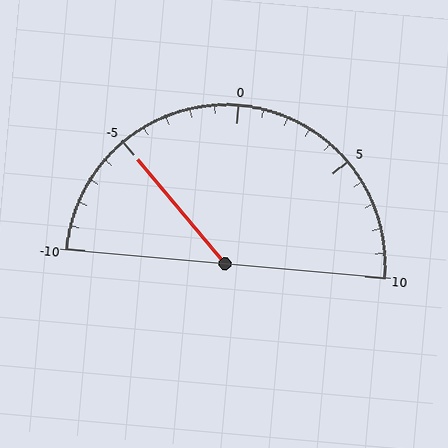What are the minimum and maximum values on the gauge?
The gauge ranges from -10 to 10.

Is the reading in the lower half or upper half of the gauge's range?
The reading is in the lower half of the range (-10 to 10).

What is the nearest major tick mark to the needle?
The nearest major tick mark is -5.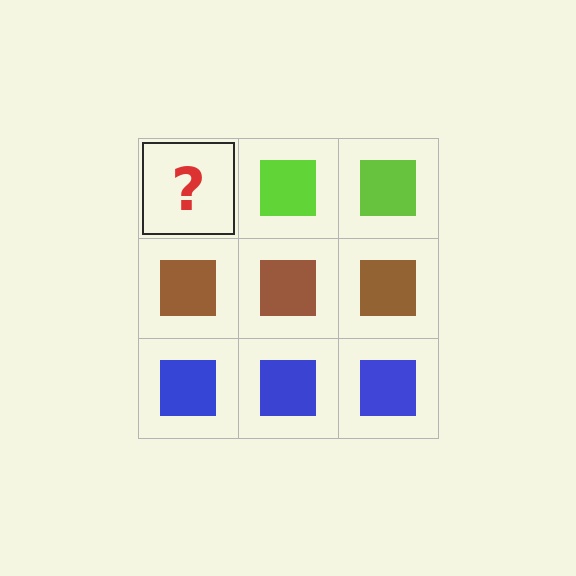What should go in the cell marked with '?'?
The missing cell should contain a lime square.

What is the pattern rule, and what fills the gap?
The rule is that each row has a consistent color. The gap should be filled with a lime square.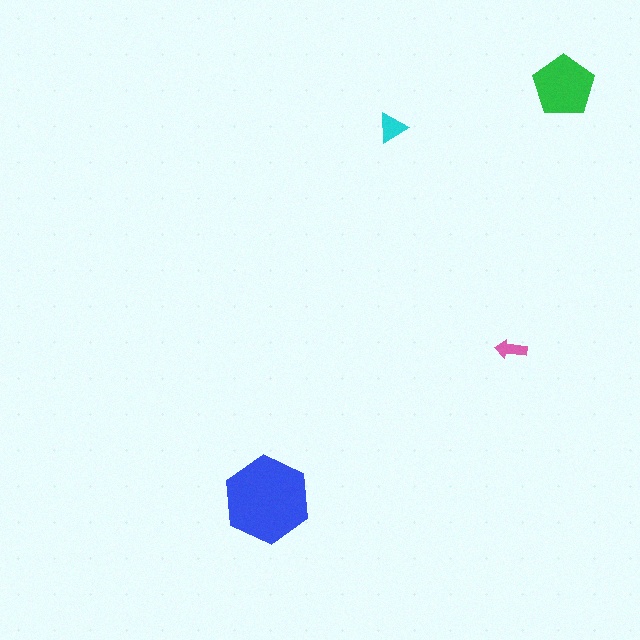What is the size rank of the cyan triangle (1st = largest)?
3rd.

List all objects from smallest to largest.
The pink arrow, the cyan triangle, the green pentagon, the blue hexagon.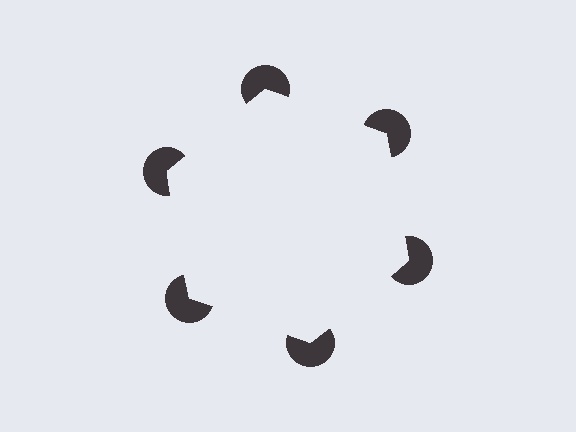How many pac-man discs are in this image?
There are 6 — one at each vertex of the illusory hexagon.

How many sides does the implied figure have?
6 sides.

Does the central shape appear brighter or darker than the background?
It typically appears slightly brighter than the background, even though no actual brightness change is drawn.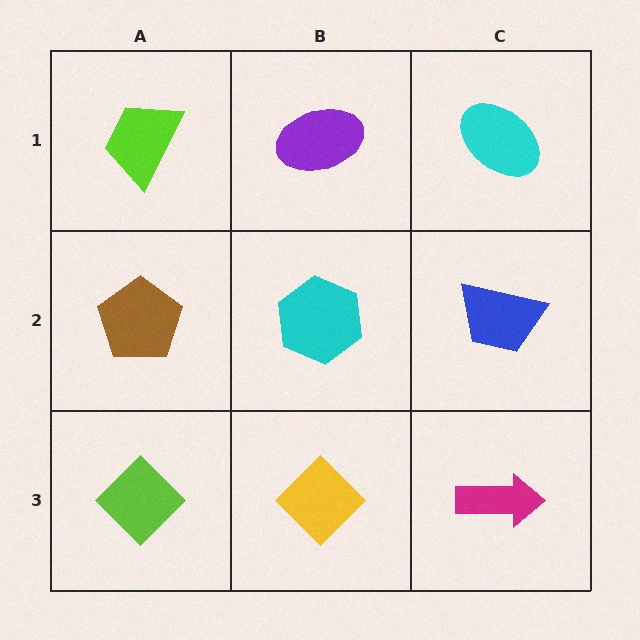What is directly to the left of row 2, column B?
A brown pentagon.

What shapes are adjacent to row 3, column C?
A blue trapezoid (row 2, column C), a yellow diamond (row 3, column B).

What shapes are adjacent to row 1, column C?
A blue trapezoid (row 2, column C), a purple ellipse (row 1, column B).